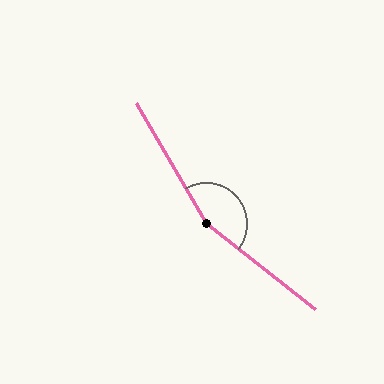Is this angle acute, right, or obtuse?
It is obtuse.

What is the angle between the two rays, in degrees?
Approximately 159 degrees.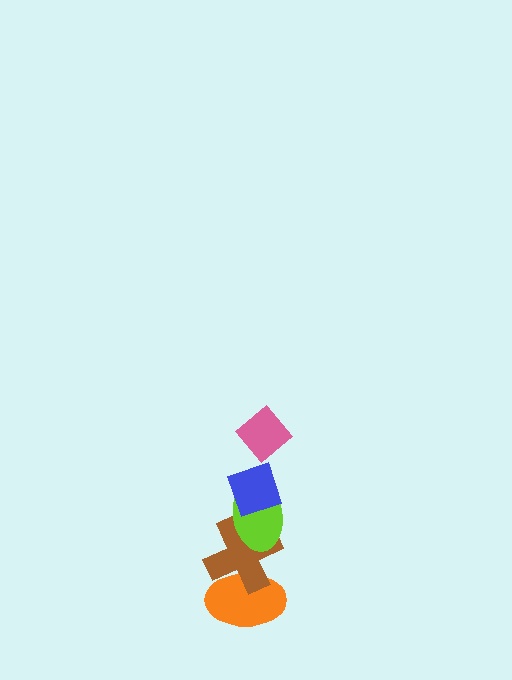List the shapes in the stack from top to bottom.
From top to bottom: the pink diamond, the blue diamond, the lime ellipse, the brown cross, the orange ellipse.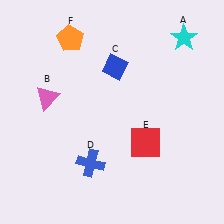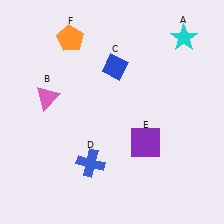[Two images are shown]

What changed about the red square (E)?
In Image 1, E is red. In Image 2, it changed to purple.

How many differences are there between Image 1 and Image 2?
There is 1 difference between the two images.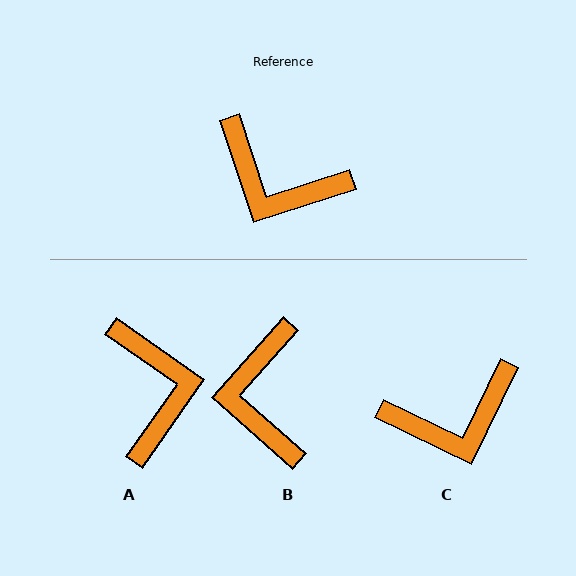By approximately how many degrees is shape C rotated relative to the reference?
Approximately 46 degrees counter-clockwise.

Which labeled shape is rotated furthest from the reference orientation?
A, about 127 degrees away.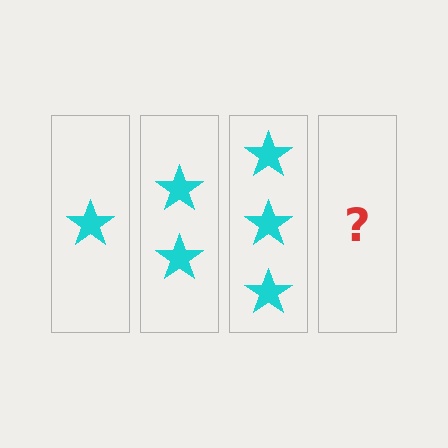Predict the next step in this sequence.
The next step is 4 stars.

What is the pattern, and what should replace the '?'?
The pattern is that each step adds one more star. The '?' should be 4 stars.